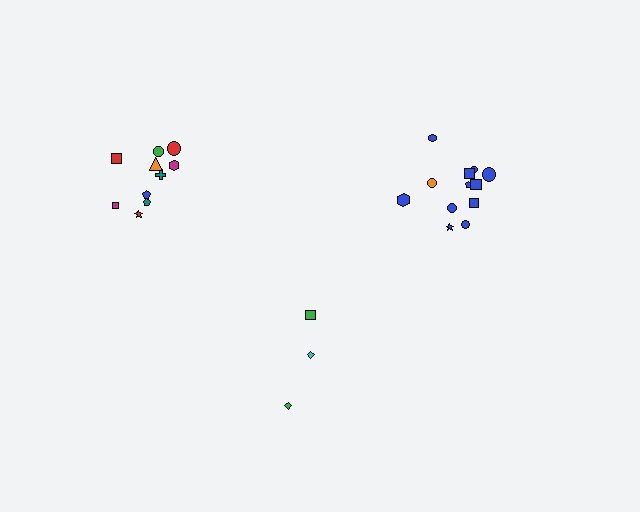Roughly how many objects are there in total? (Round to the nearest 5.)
Roughly 25 objects in total.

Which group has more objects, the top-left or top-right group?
The top-right group.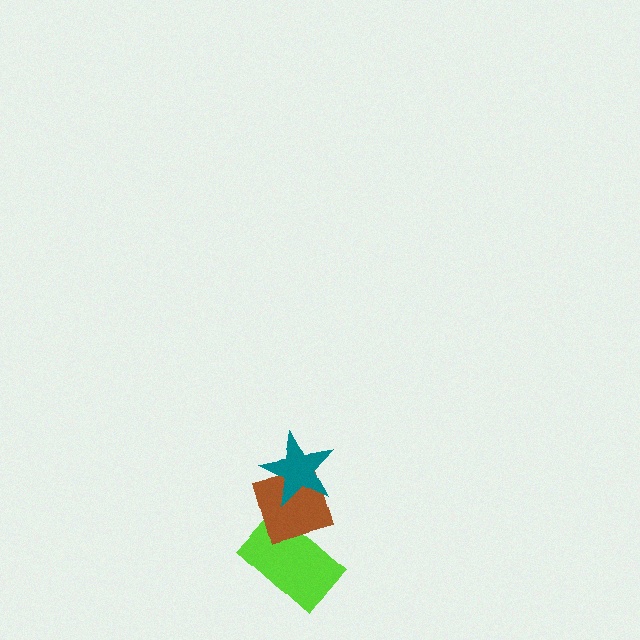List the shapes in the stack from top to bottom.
From top to bottom: the teal star, the brown diamond, the lime rectangle.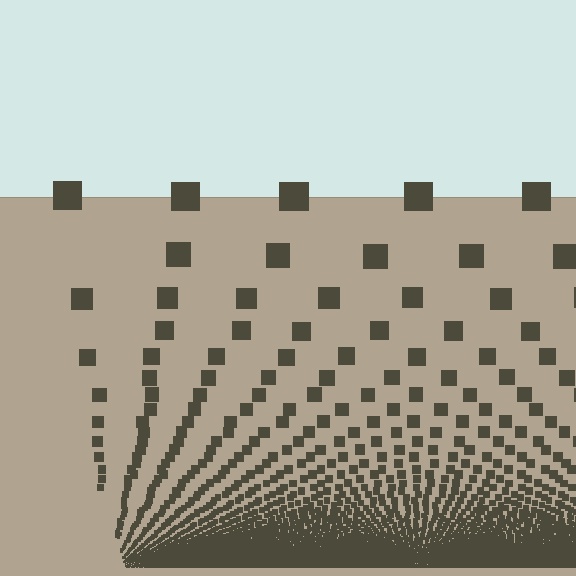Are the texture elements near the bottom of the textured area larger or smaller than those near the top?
Smaller. The gradient is inverted — elements near the bottom are smaller and denser.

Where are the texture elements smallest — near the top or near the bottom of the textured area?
Near the bottom.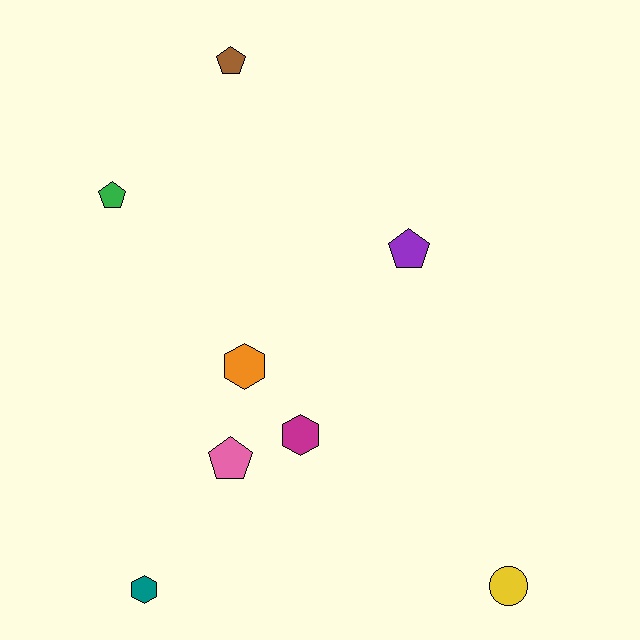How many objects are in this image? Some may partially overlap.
There are 8 objects.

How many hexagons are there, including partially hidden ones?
There are 3 hexagons.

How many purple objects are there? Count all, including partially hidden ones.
There is 1 purple object.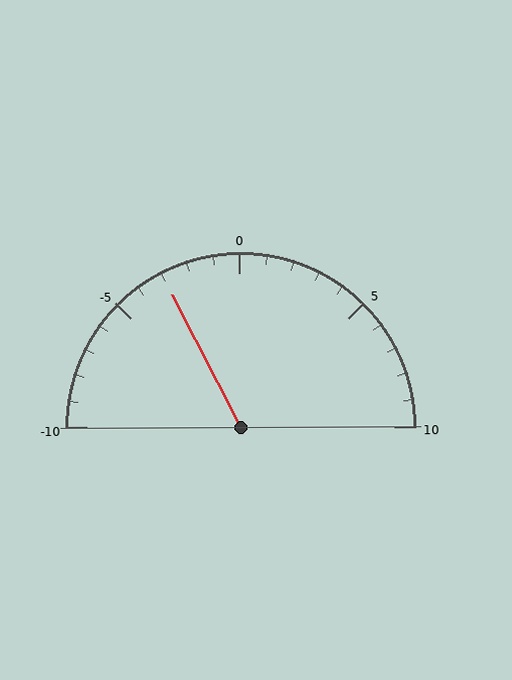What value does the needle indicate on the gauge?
The needle indicates approximately -3.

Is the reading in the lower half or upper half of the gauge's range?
The reading is in the lower half of the range (-10 to 10).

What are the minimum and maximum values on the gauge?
The gauge ranges from -10 to 10.